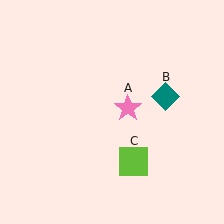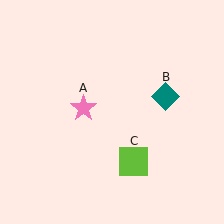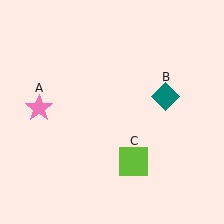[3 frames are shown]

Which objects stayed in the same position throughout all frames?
Teal diamond (object B) and lime square (object C) remained stationary.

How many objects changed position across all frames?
1 object changed position: pink star (object A).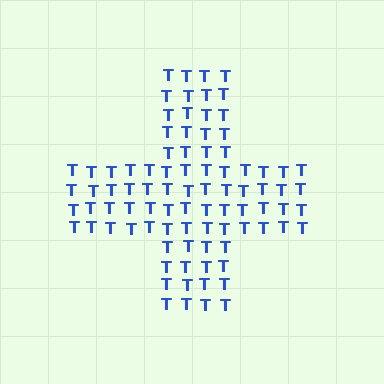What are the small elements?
The small elements are letter T's.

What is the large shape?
The large shape is a cross.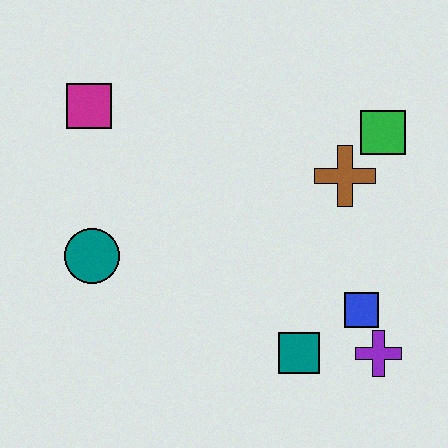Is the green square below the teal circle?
No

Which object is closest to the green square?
The brown cross is closest to the green square.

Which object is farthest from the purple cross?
The magenta square is farthest from the purple cross.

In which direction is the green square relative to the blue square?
The green square is above the blue square.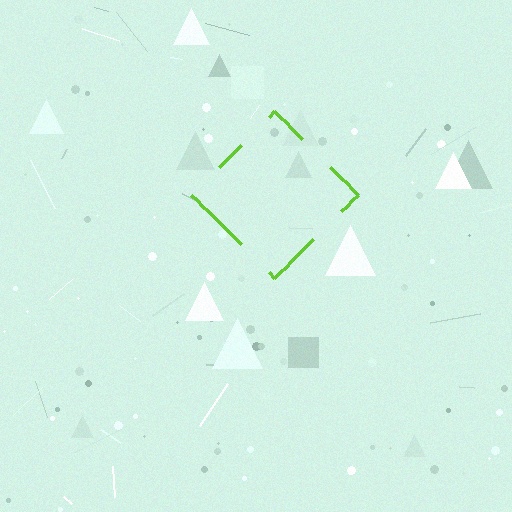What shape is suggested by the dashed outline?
The dashed outline suggests a diamond.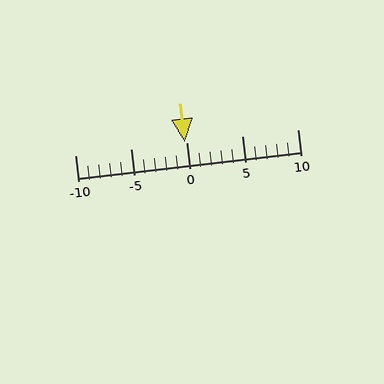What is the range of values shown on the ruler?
The ruler shows values from -10 to 10.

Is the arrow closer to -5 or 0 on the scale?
The arrow is closer to 0.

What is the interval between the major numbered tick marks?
The major tick marks are spaced 5 units apart.